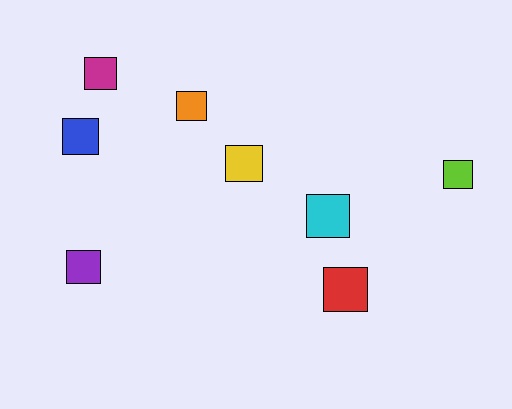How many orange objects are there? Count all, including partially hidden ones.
There is 1 orange object.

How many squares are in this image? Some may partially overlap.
There are 8 squares.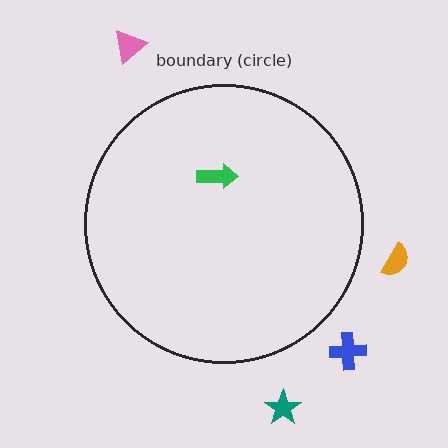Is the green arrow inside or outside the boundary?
Inside.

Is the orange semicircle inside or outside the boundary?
Outside.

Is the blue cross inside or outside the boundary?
Outside.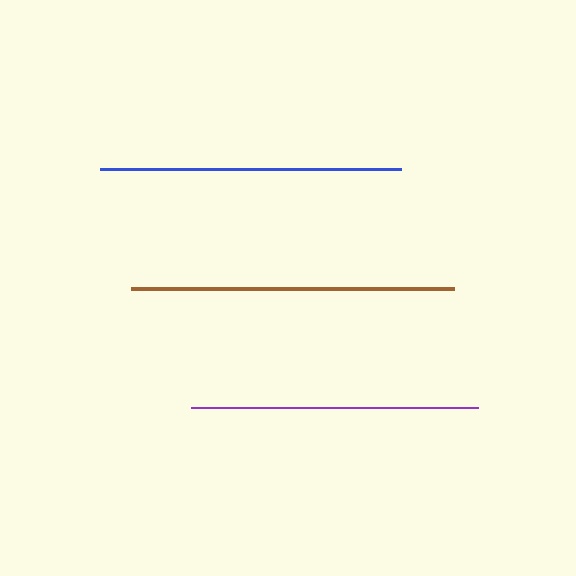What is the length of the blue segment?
The blue segment is approximately 301 pixels long.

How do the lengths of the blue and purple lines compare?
The blue and purple lines are approximately the same length.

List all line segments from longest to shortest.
From longest to shortest: brown, blue, purple.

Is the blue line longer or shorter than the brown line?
The brown line is longer than the blue line.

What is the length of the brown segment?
The brown segment is approximately 323 pixels long.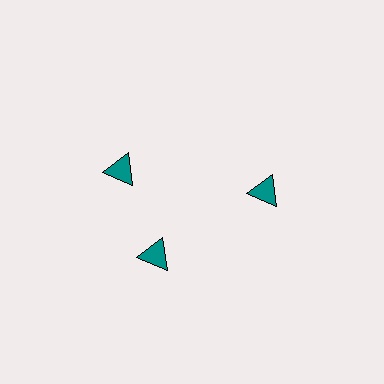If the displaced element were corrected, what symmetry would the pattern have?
It would have 3-fold rotational symmetry — the pattern would map onto itself every 120 degrees.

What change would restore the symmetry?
The symmetry would be restored by rotating it back into even spacing with its neighbors so that all 3 triangles sit at equal angles and equal distance from the center.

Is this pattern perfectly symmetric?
No. The 3 teal triangles are arranged in a ring, but one element near the 11 o'clock position is rotated out of alignment along the ring, breaking the 3-fold rotational symmetry.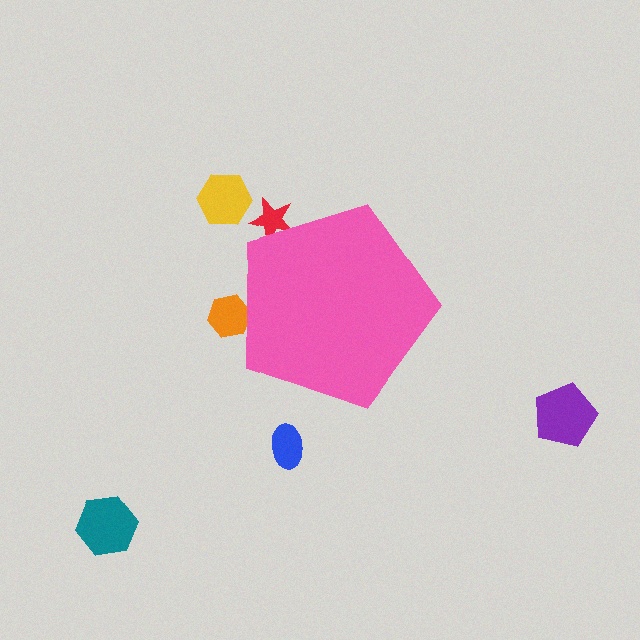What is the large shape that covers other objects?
A pink pentagon.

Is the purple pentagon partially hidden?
No, the purple pentagon is fully visible.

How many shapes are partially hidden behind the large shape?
2 shapes are partially hidden.